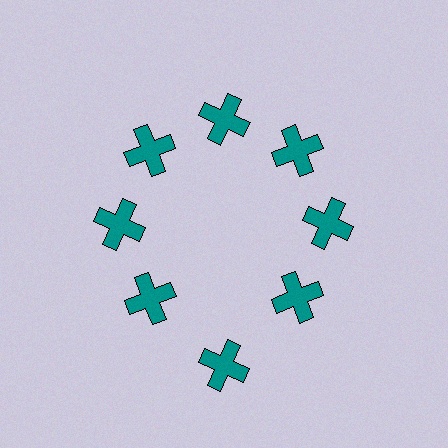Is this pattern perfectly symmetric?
No. The 8 teal crosses are arranged in a ring, but one element near the 6 o'clock position is pushed outward from the center, breaking the 8-fold rotational symmetry.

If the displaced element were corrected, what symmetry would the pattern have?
It would have 8-fold rotational symmetry — the pattern would map onto itself every 45 degrees.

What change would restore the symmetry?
The symmetry would be restored by moving it inward, back onto the ring so that all 8 crosses sit at equal angles and equal distance from the center.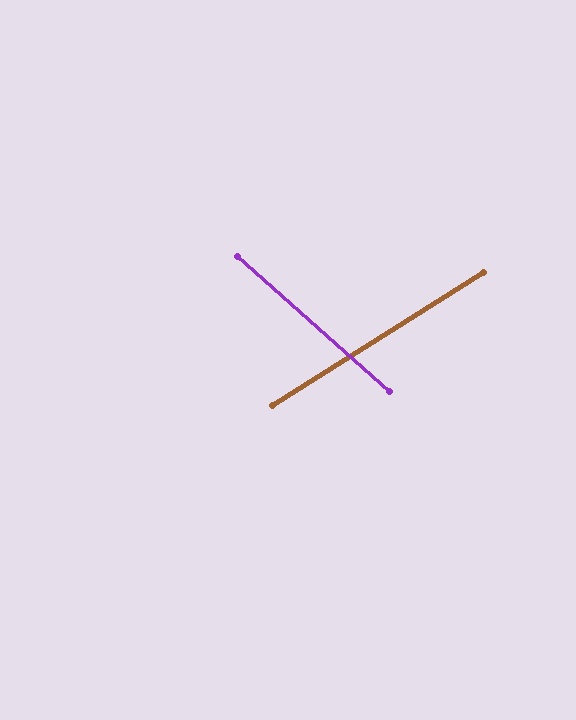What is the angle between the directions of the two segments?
Approximately 74 degrees.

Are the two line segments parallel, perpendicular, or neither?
Neither parallel nor perpendicular — they differ by about 74°.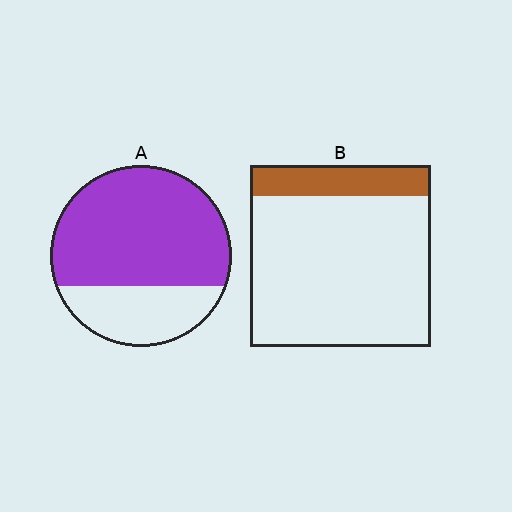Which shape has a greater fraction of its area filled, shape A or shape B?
Shape A.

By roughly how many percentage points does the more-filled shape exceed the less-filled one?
By roughly 55 percentage points (A over B).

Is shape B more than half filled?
No.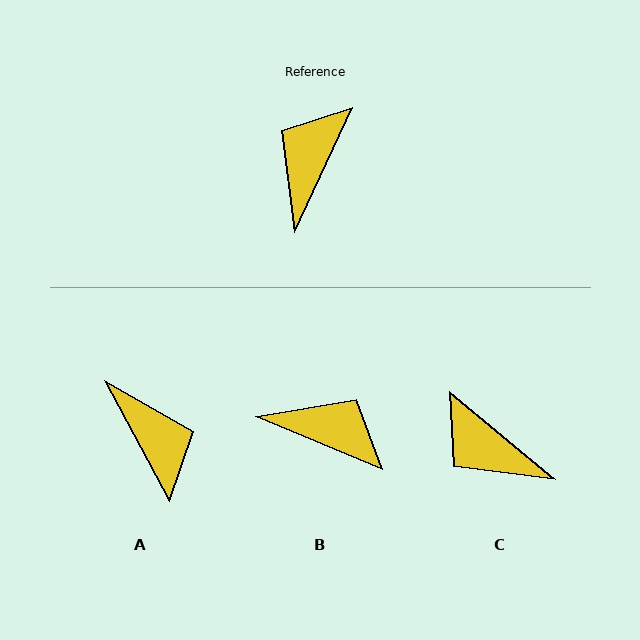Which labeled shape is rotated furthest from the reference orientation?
A, about 127 degrees away.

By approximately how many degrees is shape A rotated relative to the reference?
Approximately 127 degrees clockwise.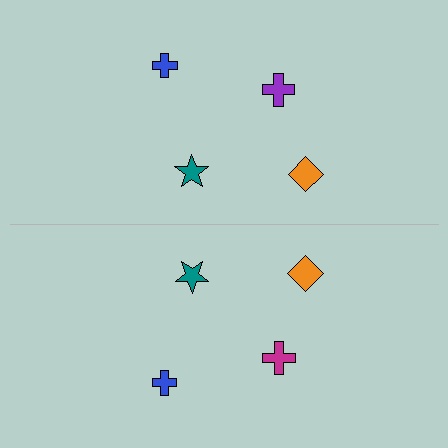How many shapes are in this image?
There are 8 shapes in this image.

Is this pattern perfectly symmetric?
No, the pattern is not perfectly symmetric. The magenta cross on the bottom side breaks the symmetry — its mirror counterpart is purple.